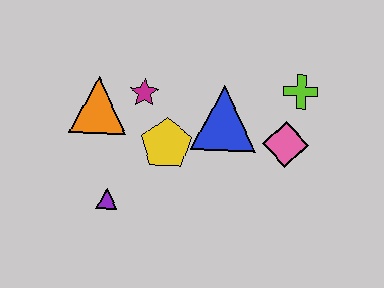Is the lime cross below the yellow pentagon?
No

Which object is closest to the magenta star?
The orange triangle is closest to the magenta star.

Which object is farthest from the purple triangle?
The lime cross is farthest from the purple triangle.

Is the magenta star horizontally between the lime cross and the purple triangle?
Yes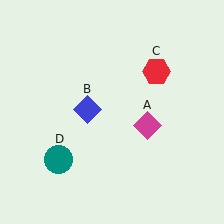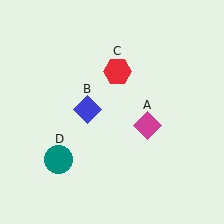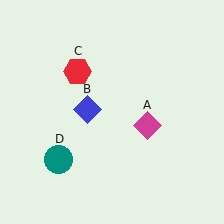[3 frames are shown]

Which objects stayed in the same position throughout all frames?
Magenta diamond (object A) and blue diamond (object B) and teal circle (object D) remained stationary.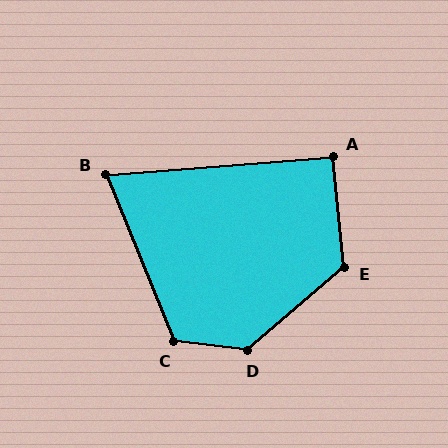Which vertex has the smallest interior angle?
B, at approximately 73 degrees.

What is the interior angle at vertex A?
Approximately 91 degrees (approximately right).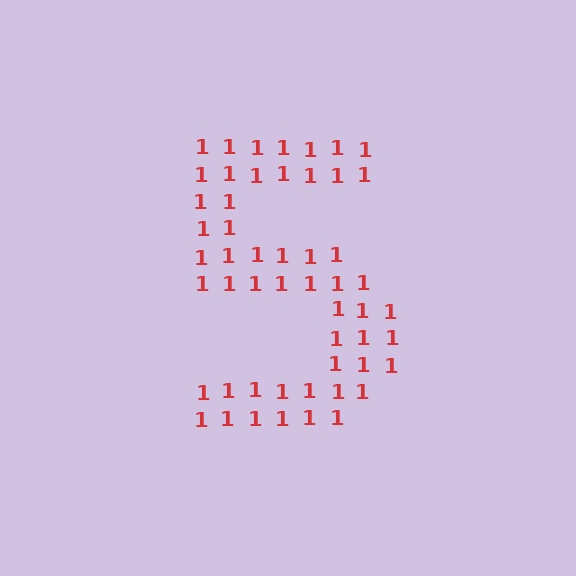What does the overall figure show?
The overall figure shows the digit 5.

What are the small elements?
The small elements are digit 1's.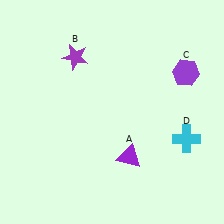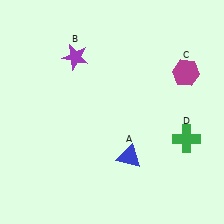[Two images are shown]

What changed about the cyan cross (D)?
In Image 1, D is cyan. In Image 2, it changed to green.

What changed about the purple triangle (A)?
In Image 1, A is purple. In Image 2, it changed to blue.